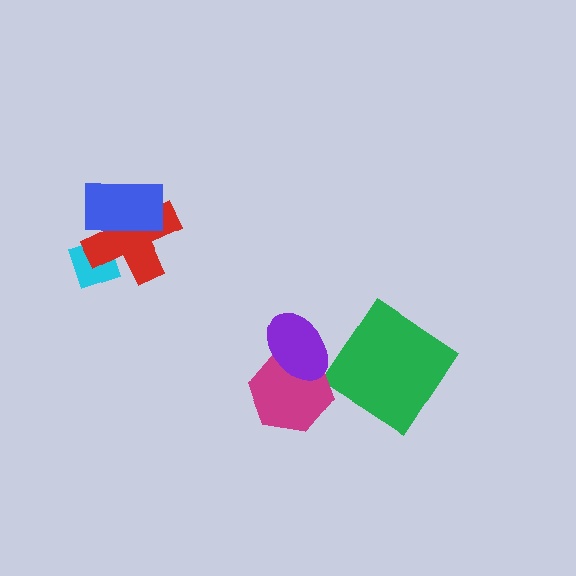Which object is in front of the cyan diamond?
The red cross is in front of the cyan diamond.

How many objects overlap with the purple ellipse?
1 object overlaps with the purple ellipse.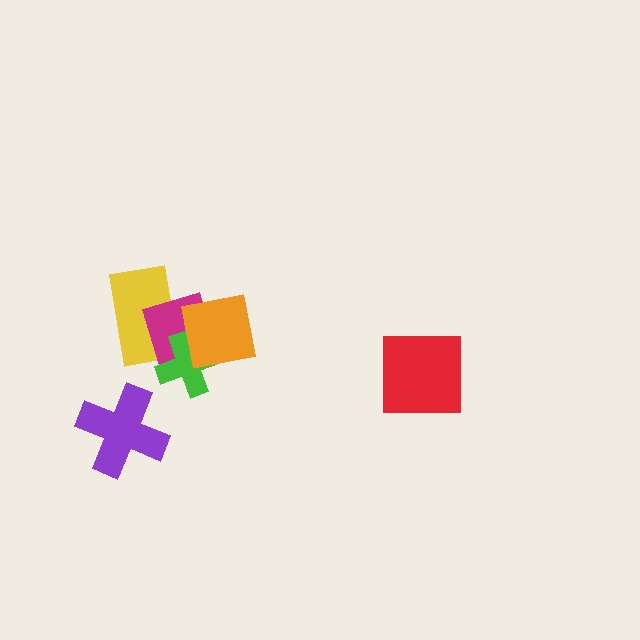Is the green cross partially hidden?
Yes, it is partially covered by another shape.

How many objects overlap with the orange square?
3 objects overlap with the orange square.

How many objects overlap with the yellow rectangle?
3 objects overlap with the yellow rectangle.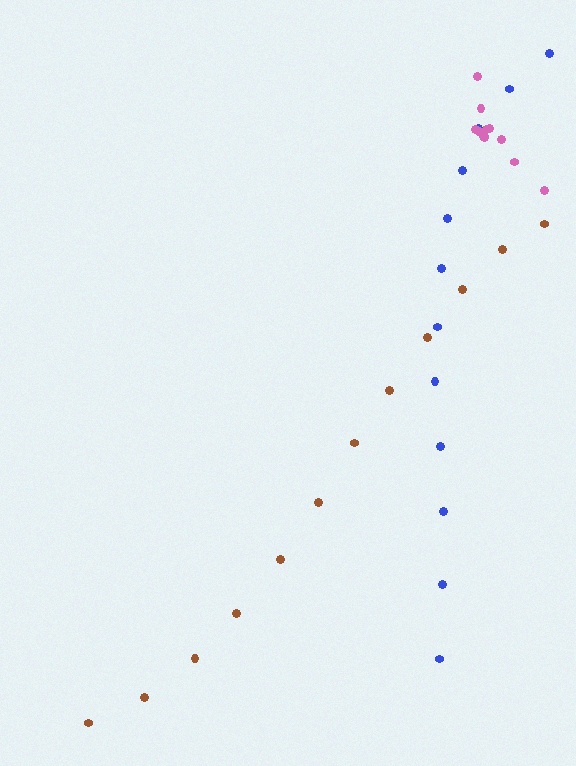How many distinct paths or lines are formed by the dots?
There are 3 distinct paths.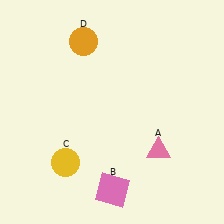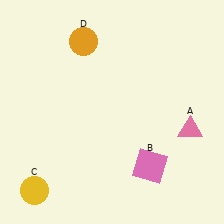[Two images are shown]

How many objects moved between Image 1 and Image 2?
3 objects moved between the two images.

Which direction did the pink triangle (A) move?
The pink triangle (A) moved right.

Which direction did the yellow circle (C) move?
The yellow circle (C) moved left.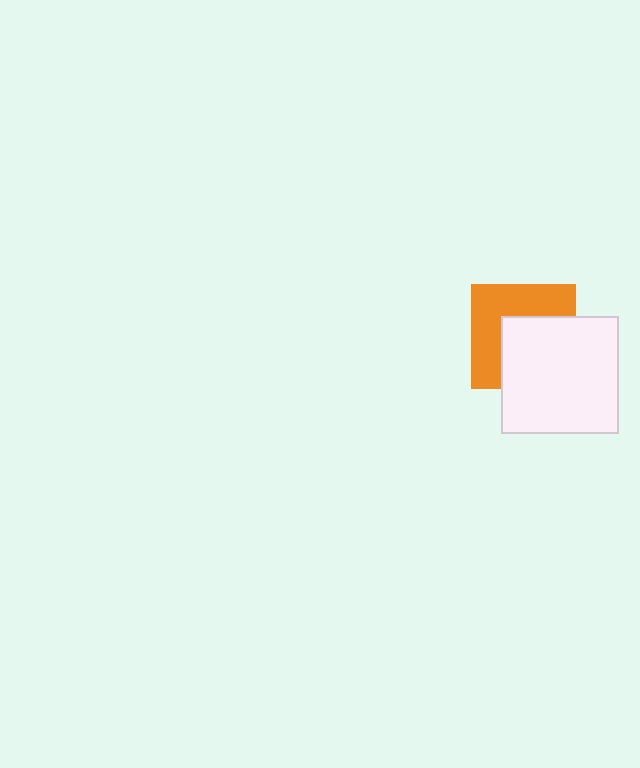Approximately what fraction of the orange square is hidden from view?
Roughly 50% of the orange square is hidden behind the white square.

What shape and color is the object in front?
The object in front is a white square.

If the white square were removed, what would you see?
You would see the complete orange square.